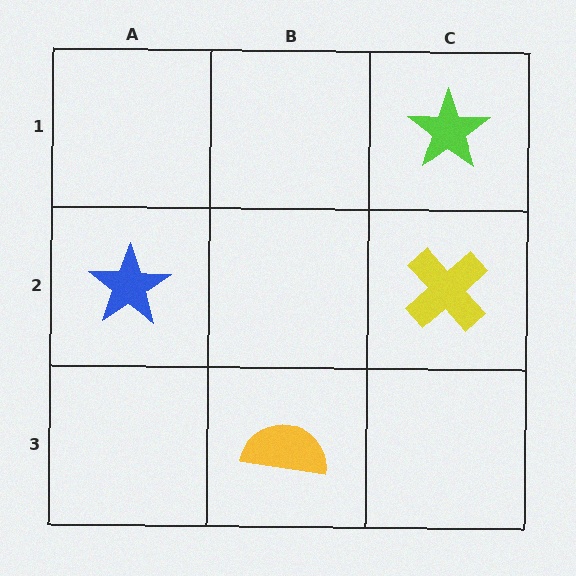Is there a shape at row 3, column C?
No, that cell is empty.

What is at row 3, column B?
A yellow semicircle.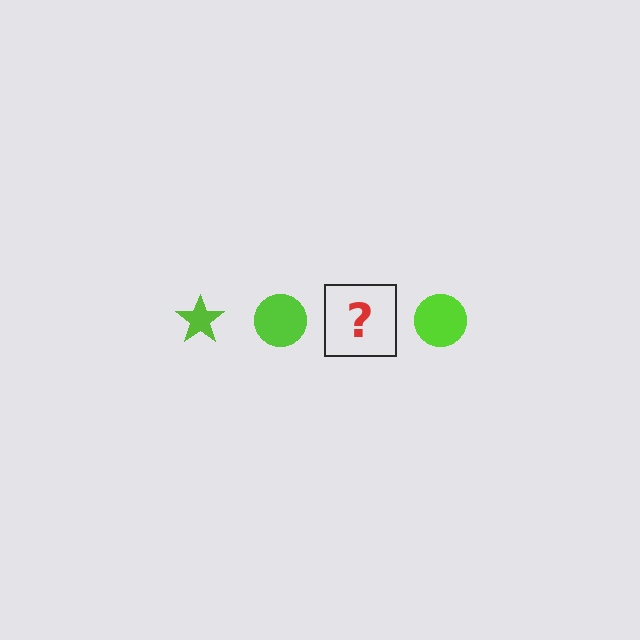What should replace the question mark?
The question mark should be replaced with a lime star.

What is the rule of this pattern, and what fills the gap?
The rule is that the pattern cycles through star, circle shapes in lime. The gap should be filled with a lime star.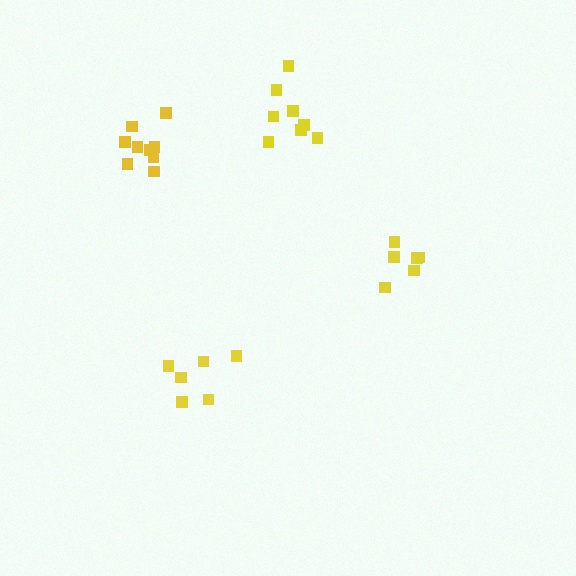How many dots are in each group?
Group 1: 8 dots, Group 2: 6 dots, Group 3: 9 dots, Group 4: 6 dots (29 total).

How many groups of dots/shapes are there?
There are 4 groups.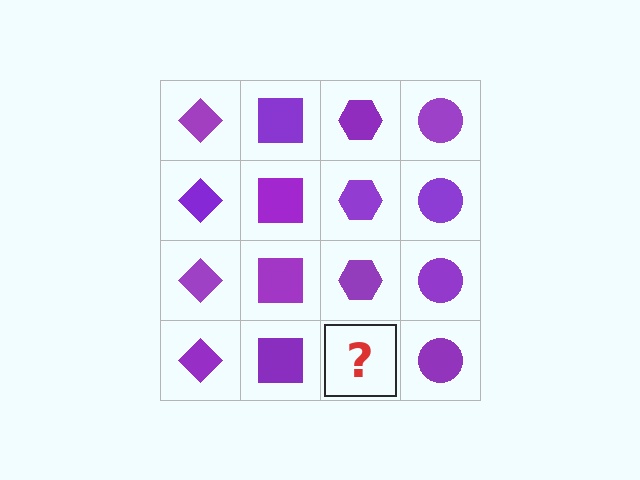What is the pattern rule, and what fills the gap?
The rule is that each column has a consistent shape. The gap should be filled with a purple hexagon.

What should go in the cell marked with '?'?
The missing cell should contain a purple hexagon.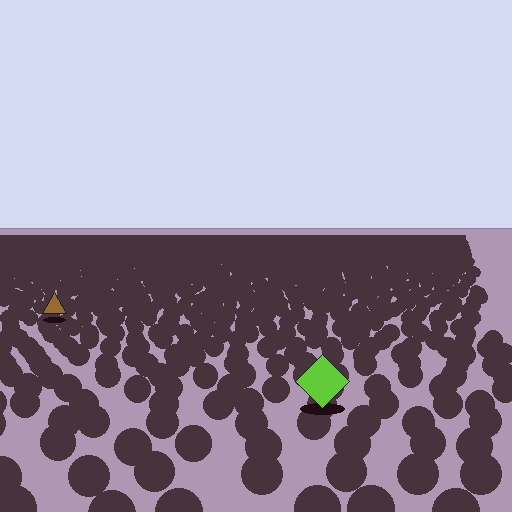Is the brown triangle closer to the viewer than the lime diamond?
No. The lime diamond is closer — you can tell from the texture gradient: the ground texture is coarser near it.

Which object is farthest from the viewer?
The brown triangle is farthest from the viewer. It appears smaller and the ground texture around it is denser.